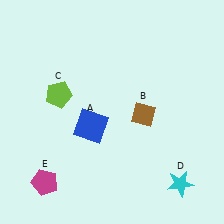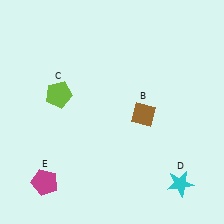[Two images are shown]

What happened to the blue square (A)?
The blue square (A) was removed in Image 2. It was in the bottom-left area of Image 1.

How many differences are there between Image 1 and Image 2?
There is 1 difference between the two images.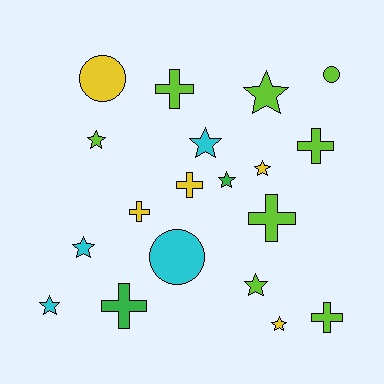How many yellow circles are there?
There is 1 yellow circle.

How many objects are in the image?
There are 19 objects.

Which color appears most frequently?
Lime, with 8 objects.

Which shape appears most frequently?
Star, with 9 objects.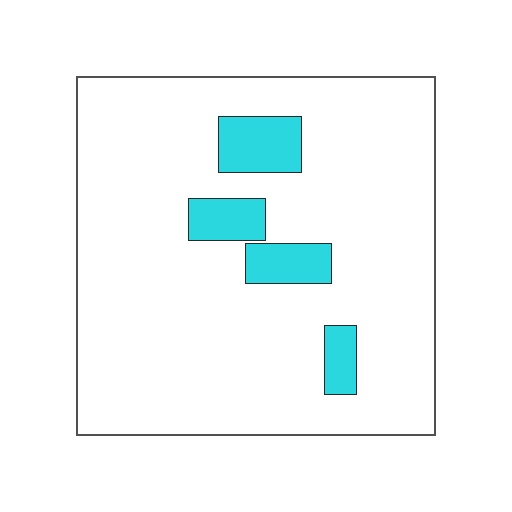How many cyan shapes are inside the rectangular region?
4.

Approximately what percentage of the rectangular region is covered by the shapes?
Approximately 10%.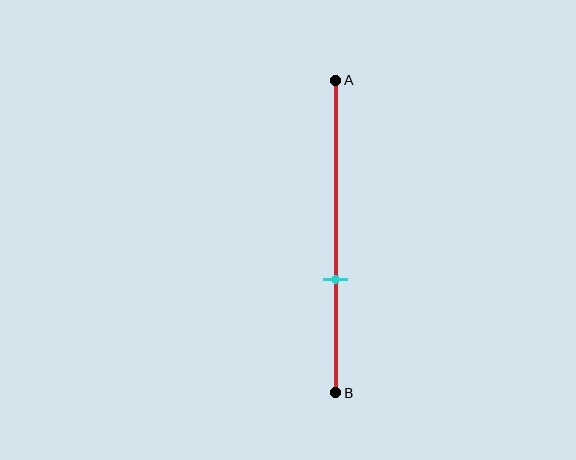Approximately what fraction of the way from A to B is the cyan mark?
The cyan mark is approximately 65% of the way from A to B.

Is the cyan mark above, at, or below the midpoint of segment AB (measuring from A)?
The cyan mark is below the midpoint of segment AB.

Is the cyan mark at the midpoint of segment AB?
No, the mark is at about 65% from A, not at the 50% midpoint.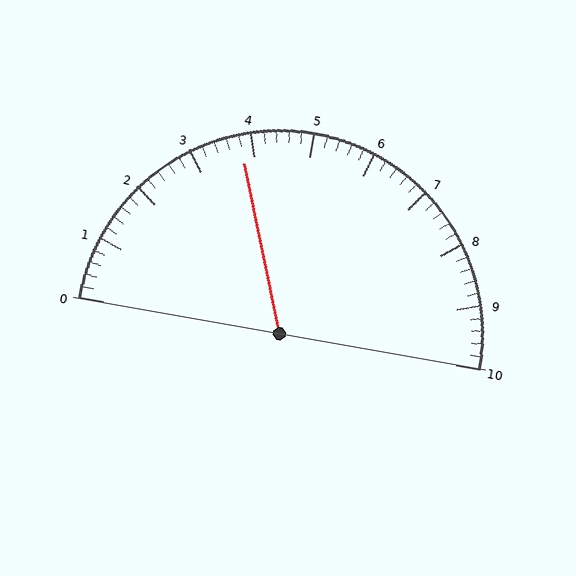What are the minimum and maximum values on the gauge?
The gauge ranges from 0 to 10.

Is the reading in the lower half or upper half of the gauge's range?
The reading is in the lower half of the range (0 to 10).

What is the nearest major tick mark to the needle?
The nearest major tick mark is 4.